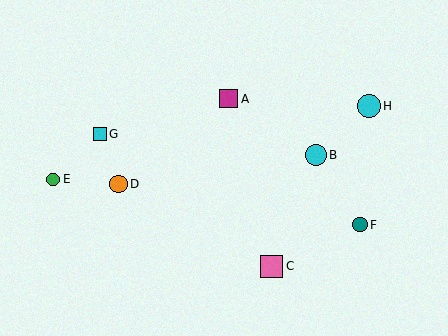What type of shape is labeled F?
Shape F is a teal circle.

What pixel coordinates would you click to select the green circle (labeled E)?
Click at (53, 179) to select the green circle E.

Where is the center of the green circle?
The center of the green circle is at (53, 179).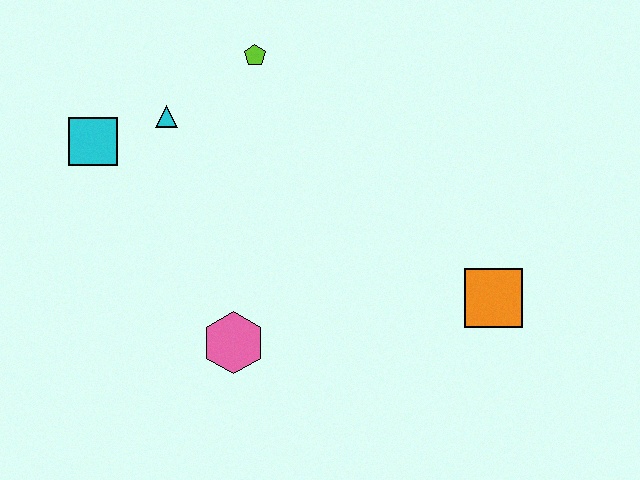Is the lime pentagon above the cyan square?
Yes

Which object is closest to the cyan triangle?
The cyan square is closest to the cyan triangle.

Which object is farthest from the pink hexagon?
The lime pentagon is farthest from the pink hexagon.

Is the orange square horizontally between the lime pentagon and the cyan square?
No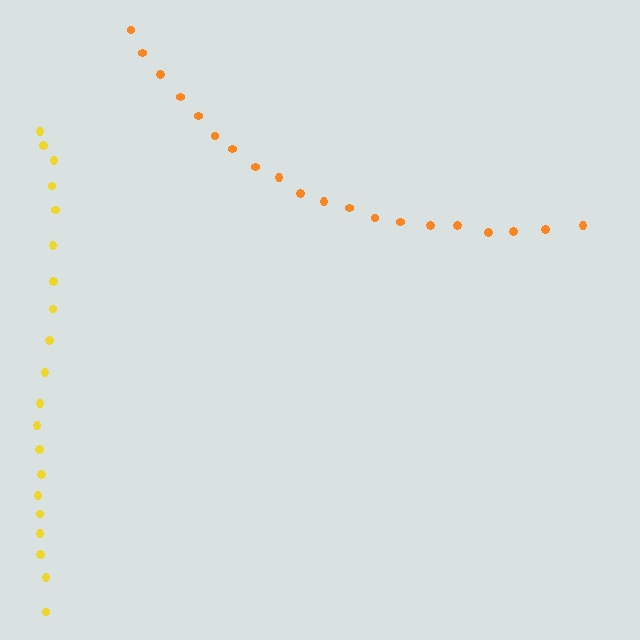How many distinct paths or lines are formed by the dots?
There are 2 distinct paths.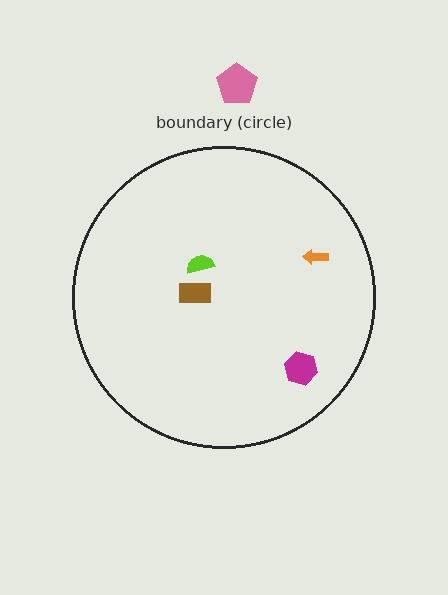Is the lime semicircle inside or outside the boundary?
Inside.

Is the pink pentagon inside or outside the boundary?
Outside.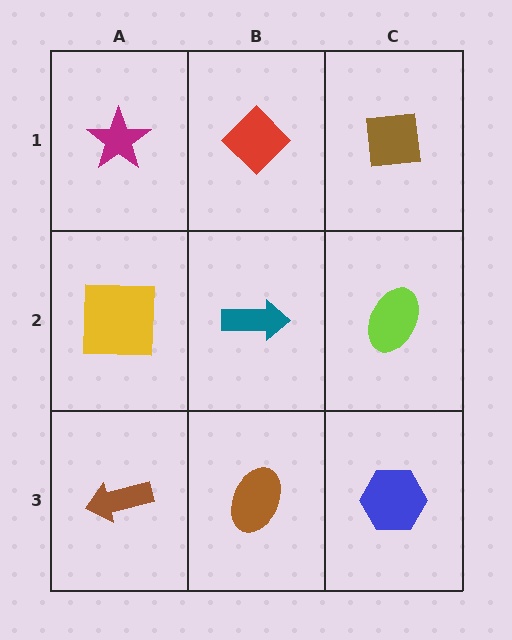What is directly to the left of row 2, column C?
A teal arrow.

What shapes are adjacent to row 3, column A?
A yellow square (row 2, column A), a brown ellipse (row 3, column B).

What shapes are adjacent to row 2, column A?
A magenta star (row 1, column A), a brown arrow (row 3, column A), a teal arrow (row 2, column B).